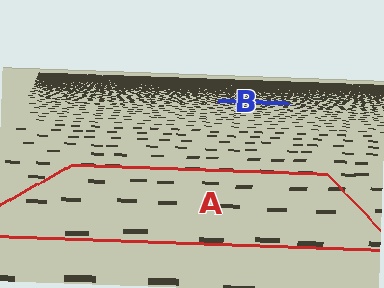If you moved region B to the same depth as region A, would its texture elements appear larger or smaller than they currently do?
They would appear larger. At a closer depth, the same texture elements are projected at a bigger on-screen size.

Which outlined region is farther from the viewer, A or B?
Region B is farther from the viewer — the texture elements inside it appear smaller and more densely packed.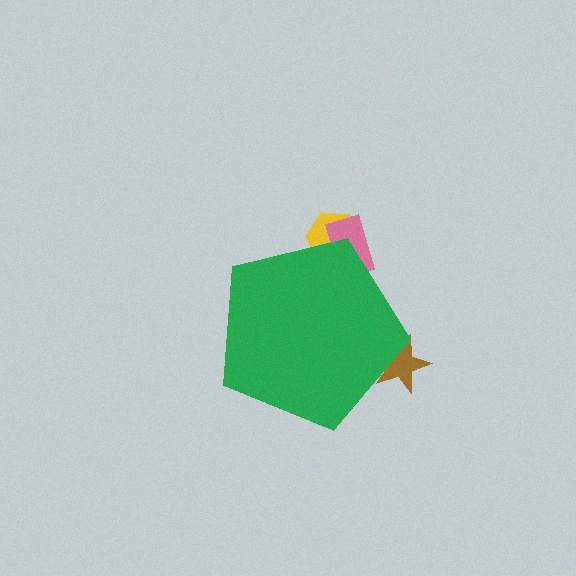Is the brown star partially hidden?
Yes, the brown star is partially hidden behind the green pentagon.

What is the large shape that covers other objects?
A green pentagon.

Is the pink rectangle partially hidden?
Yes, the pink rectangle is partially hidden behind the green pentagon.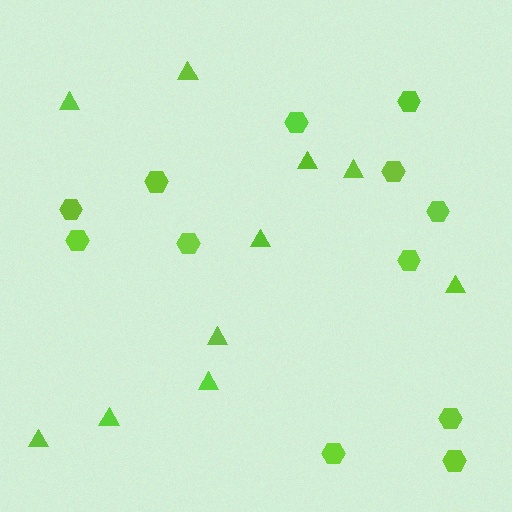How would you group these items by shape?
There are 2 groups: one group of triangles (10) and one group of hexagons (12).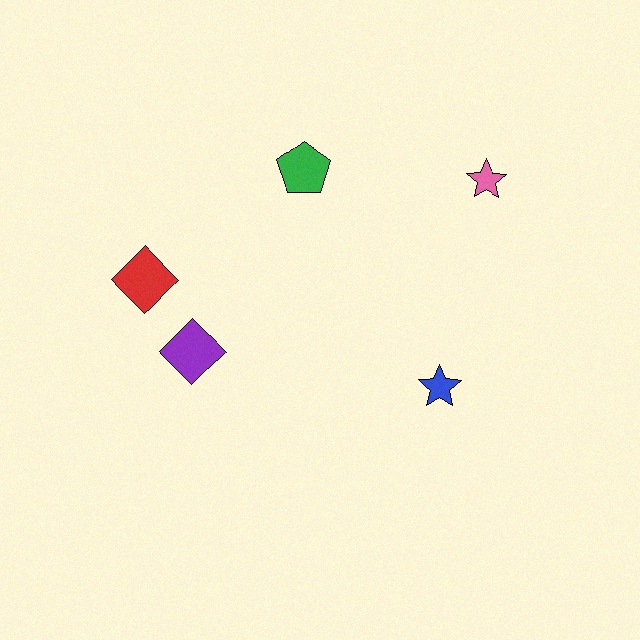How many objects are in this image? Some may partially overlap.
There are 5 objects.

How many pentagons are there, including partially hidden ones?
There is 1 pentagon.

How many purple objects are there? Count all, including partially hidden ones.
There is 1 purple object.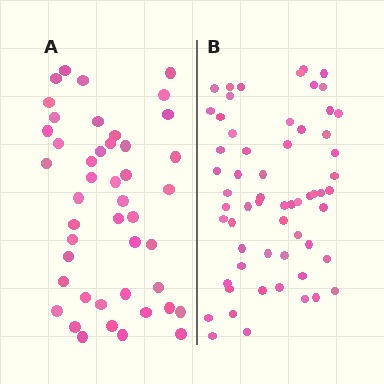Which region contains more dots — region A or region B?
Region B (the right region) has more dots.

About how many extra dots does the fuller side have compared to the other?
Region B has approximately 15 more dots than region A.